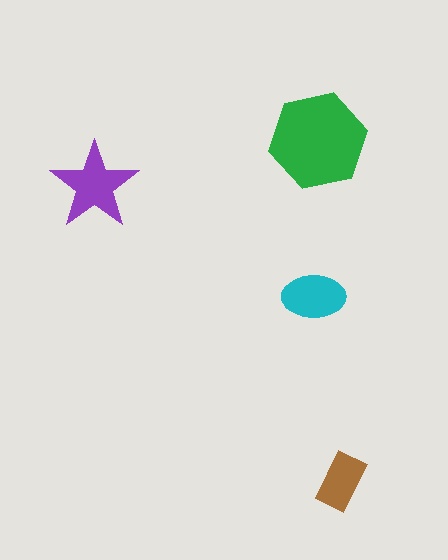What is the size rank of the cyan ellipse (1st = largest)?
3rd.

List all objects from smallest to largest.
The brown rectangle, the cyan ellipse, the purple star, the green hexagon.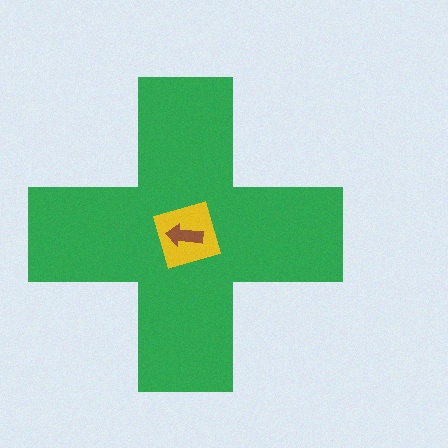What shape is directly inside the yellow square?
The brown arrow.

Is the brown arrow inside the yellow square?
Yes.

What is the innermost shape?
The brown arrow.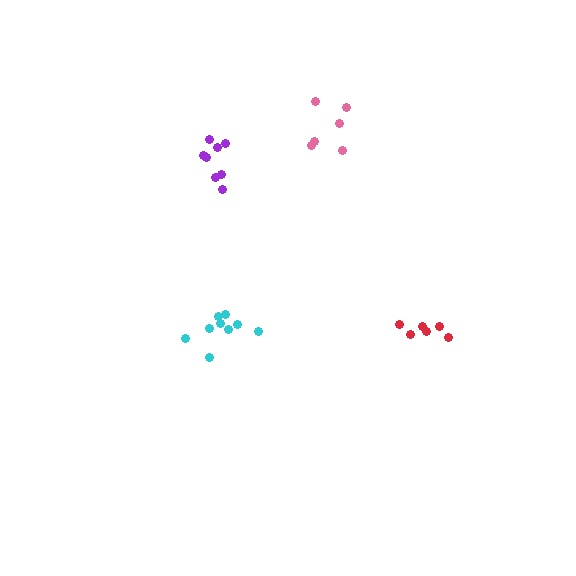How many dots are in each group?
Group 1: 6 dots, Group 2: 8 dots, Group 3: 9 dots, Group 4: 6 dots (29 total).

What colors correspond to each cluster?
The clusters are colored: red, purple, cyan, pink.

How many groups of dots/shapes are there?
There are 4 groups.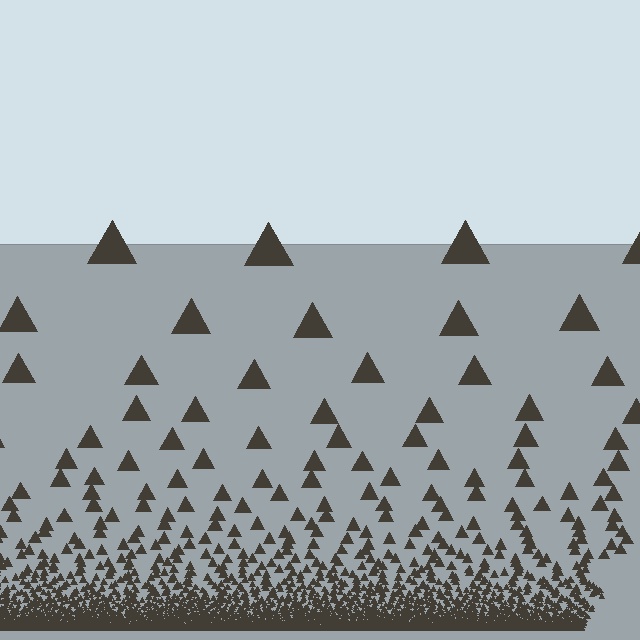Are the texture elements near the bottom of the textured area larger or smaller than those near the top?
Smaller. The gradient is inverted — elements near the bottom are smaller and denser.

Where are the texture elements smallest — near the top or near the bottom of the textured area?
Near the bottom.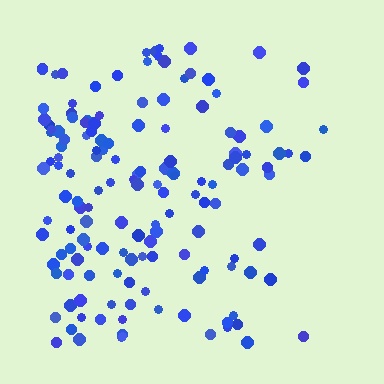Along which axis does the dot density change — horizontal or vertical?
Horizontal.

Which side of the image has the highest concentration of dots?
The left.